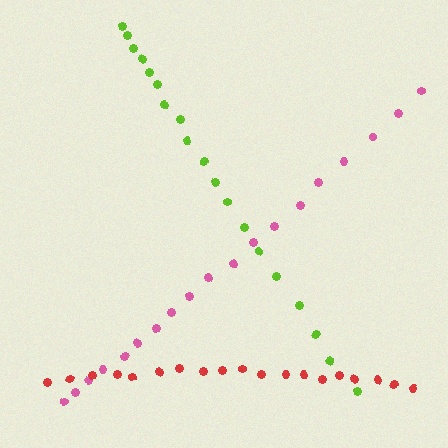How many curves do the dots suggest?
There are 3 distinct paths.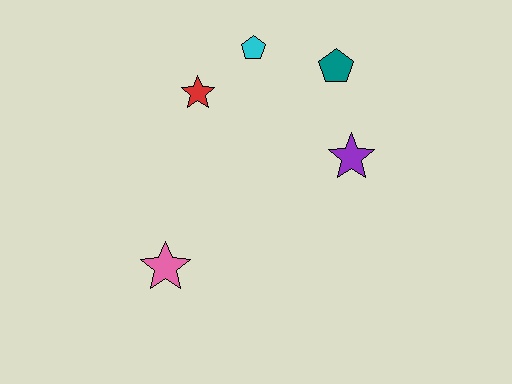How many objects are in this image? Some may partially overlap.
There are 5 objects.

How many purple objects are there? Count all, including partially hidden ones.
There is 1 purple object.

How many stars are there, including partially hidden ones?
There are 3 stars.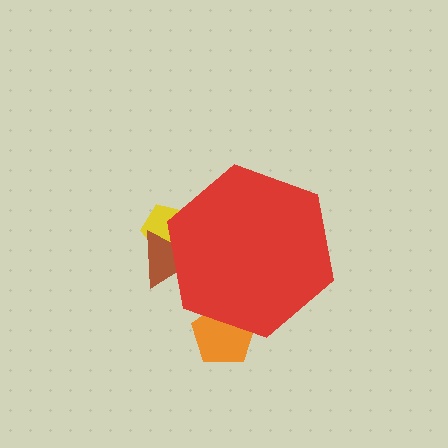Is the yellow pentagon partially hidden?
Yes, the yellow pentagon is partially hidden behind the red hexagon.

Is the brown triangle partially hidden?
Yes, the brown triangle is partially hidden behind the red hexagon.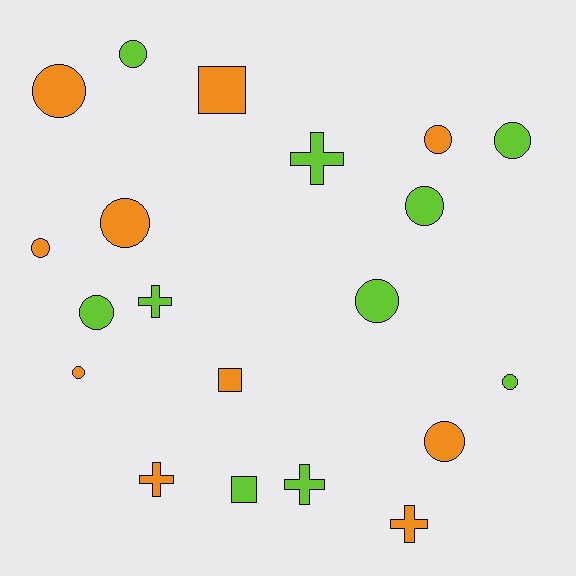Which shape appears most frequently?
Circle, with 12 objects.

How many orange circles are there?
There are 6 orange circles.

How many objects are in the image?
There are 20 objects.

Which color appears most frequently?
Orange, with 10 objects.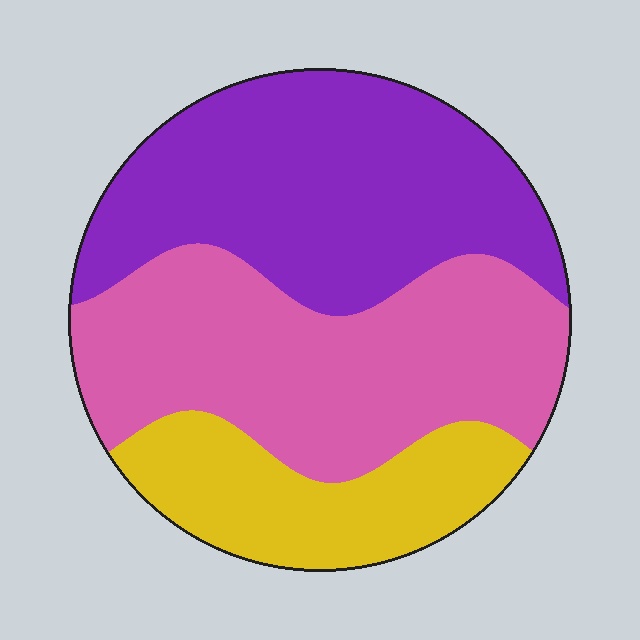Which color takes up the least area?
Yellow, at roughly 20%.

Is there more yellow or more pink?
Pink.